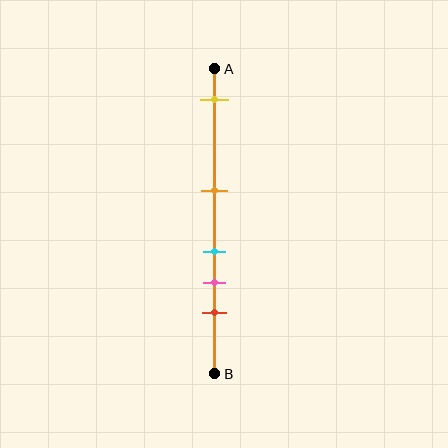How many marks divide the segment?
There are 5 marks dividing the segment.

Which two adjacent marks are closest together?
The cyan and pink marks are the closest adjacent pair.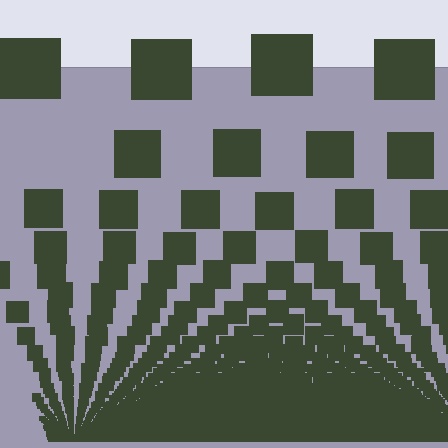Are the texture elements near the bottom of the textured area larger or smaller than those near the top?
Smaller. The gradient is inverted — elements near the bottom are smaller and denser.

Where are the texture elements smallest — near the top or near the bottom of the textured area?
Near the bottom.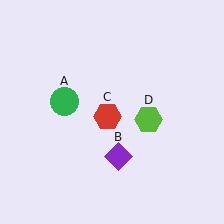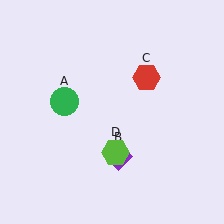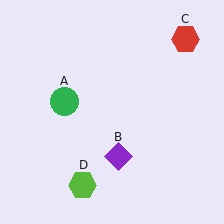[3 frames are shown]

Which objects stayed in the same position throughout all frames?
Green circle (object A) and purple diamond (object B) remained stationary.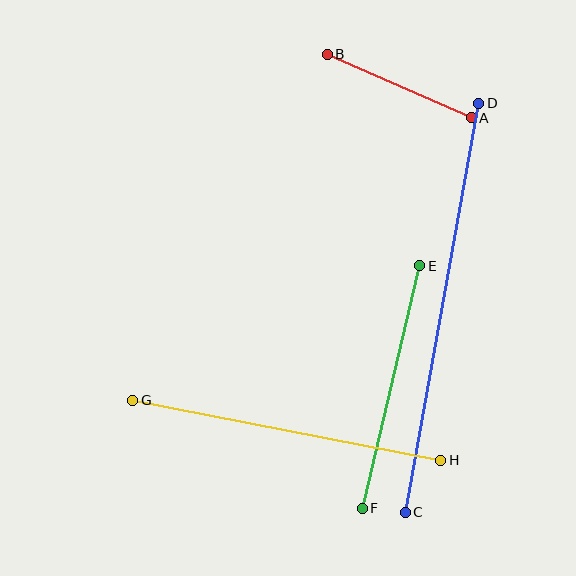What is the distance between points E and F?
The distance is approximately 249 pixels.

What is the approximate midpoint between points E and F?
The midpoint is at approximately (391, 387) pixels.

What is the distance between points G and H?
The distance is approximately 314 pixels.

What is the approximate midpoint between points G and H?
The midpoint is at approximately (287, 430) pixels.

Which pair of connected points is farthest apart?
Points C and D are farthest apart.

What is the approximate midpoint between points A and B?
The midpoint is at approximately (399, 86) pixels.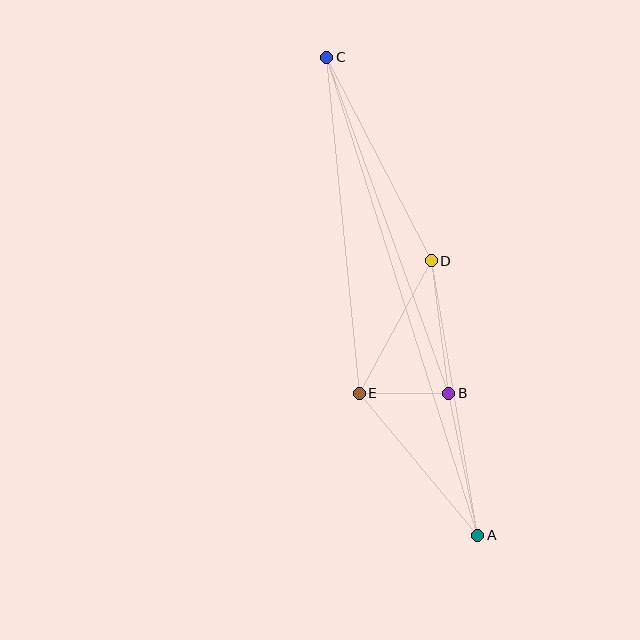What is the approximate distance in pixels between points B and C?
The distance between B and C is approximately 358 pixels.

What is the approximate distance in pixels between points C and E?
The distance between C and E is approximately 338 pixels.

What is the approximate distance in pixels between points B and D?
The distance between B and D is approximately 134 pixels.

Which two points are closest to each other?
Points B and E are closest to each other.